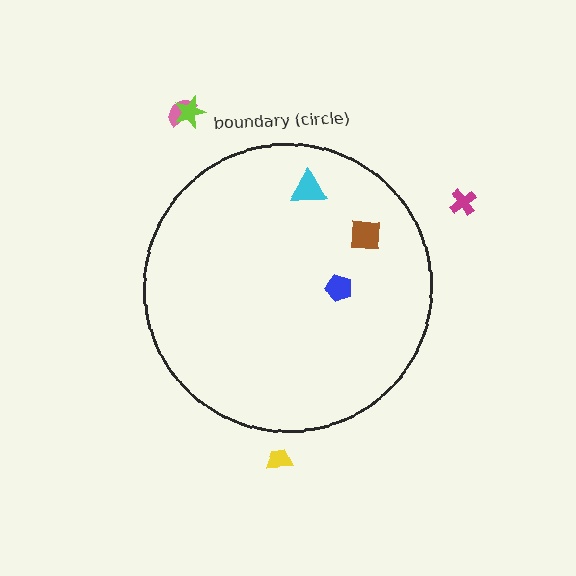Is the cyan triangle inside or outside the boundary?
Inside.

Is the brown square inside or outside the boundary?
Inside.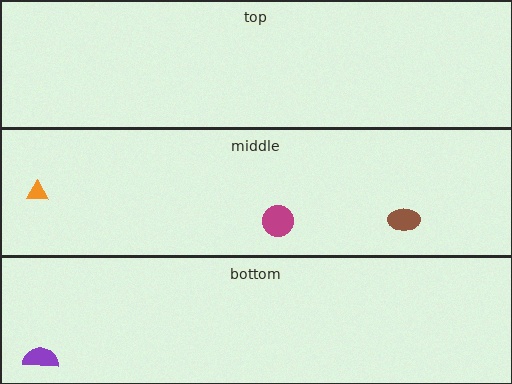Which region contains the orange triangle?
The middle region.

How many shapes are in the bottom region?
1.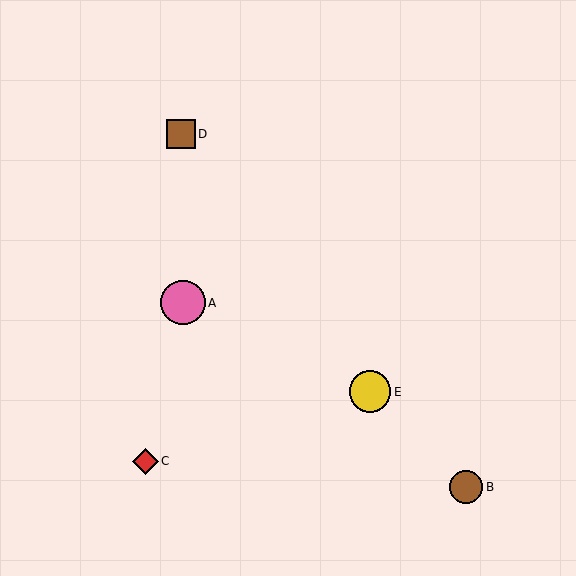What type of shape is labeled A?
Shape A is a pink circle.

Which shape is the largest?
The pink circle (labeled A) is the largest.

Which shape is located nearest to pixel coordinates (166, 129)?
The brown square (labeled D) at (181, 134) is nearest to that location.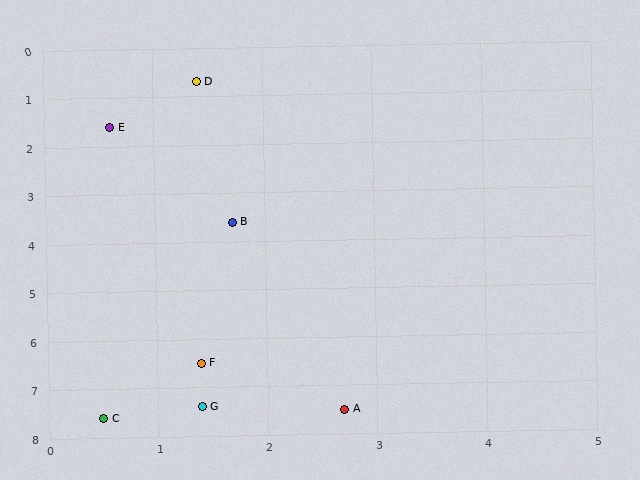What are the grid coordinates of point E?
Point E is at approximately (0.6, 1.6).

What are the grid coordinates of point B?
Point B is at approximately (1.7, 3.6).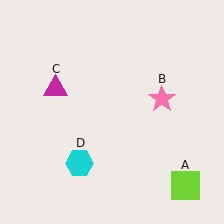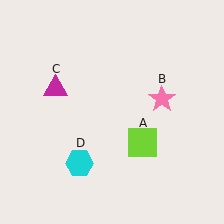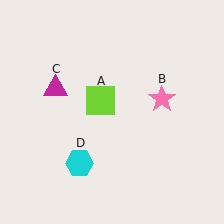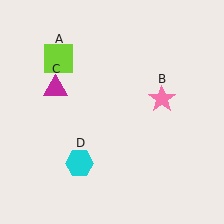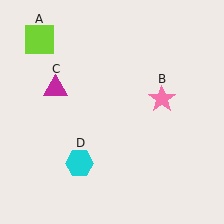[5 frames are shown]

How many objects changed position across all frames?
1 object changed position: lime square (object A).